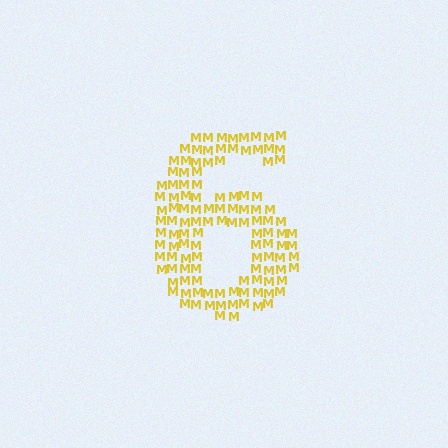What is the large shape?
The large shape is the digit 6.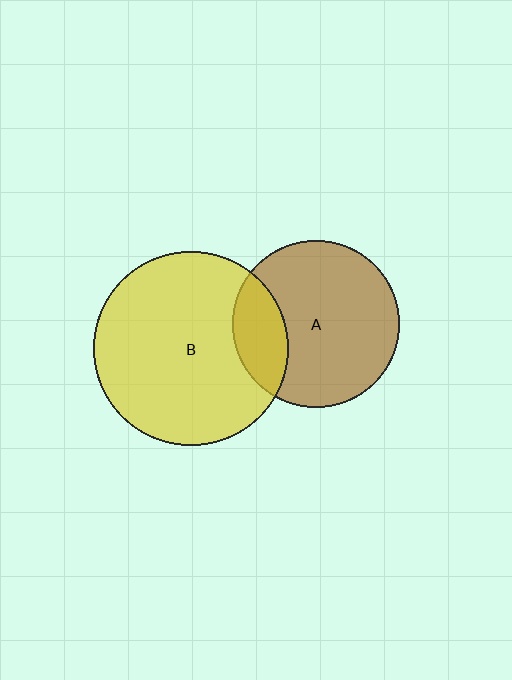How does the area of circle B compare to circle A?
Approximately 1.4 times.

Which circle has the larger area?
Circle B (yellow).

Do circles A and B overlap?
Yes.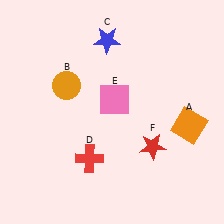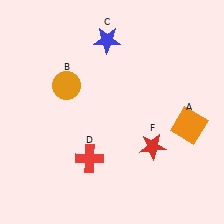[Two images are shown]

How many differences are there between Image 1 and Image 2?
There is 1 difference between the two images.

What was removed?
The pink square (E) was removed in Image 2.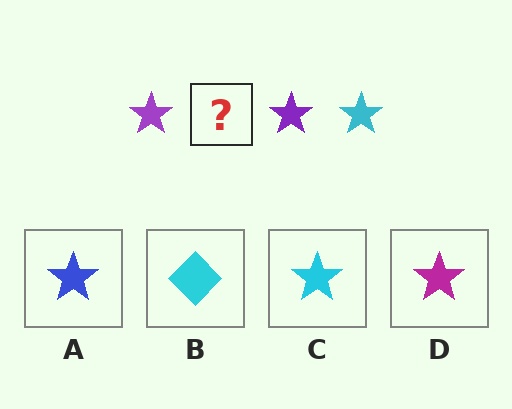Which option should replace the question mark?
Option C.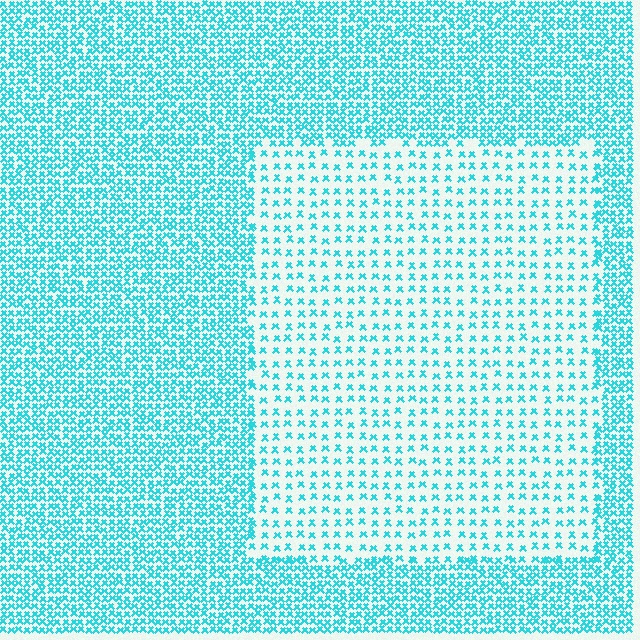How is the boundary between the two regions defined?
The boundary is defined by a change in element density (approximately 2.5x ratio). All elements are the same color, size, and shape.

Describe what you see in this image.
The image contains small cyan elements arranged at two different densities. A rectangle-shaped region is visible where the elements are less densely packed than the surrounding area.